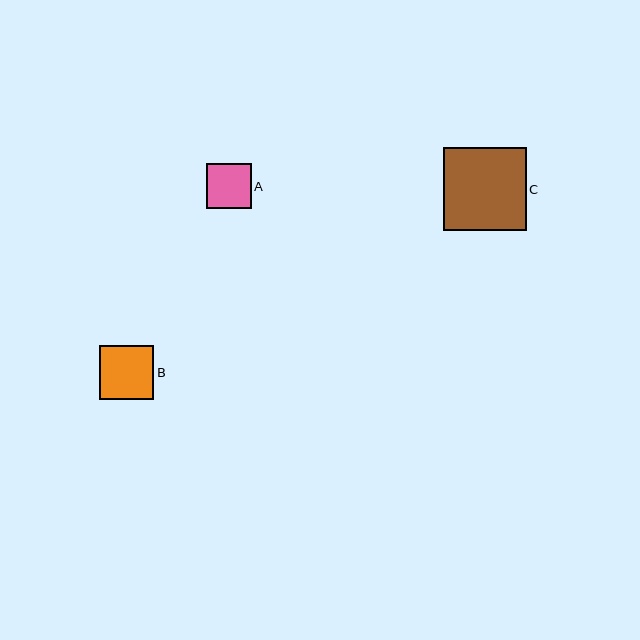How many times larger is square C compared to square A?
Square C is approximately 1.9 times the size of square A.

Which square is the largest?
Square C is the largest with a size of approximately 83 pixels.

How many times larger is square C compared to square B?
Square C is approximately 1.5 times the size of square B.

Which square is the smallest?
Square A is the smallest with a size of approximately 45 pixels.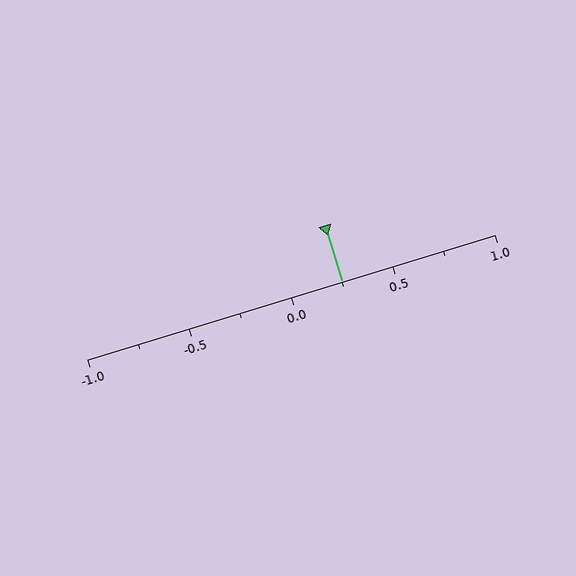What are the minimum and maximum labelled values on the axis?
The axis runs from -1.0 to 1.0.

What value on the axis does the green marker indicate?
The marker indicates approximately 0.25.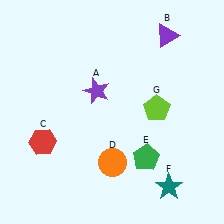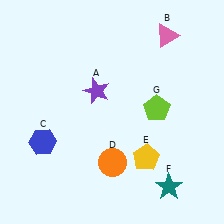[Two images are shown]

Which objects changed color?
B changed from purple to pink. C changed from red to blue. E changed from green to yellow.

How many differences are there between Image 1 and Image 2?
There are 3 differences between the two images.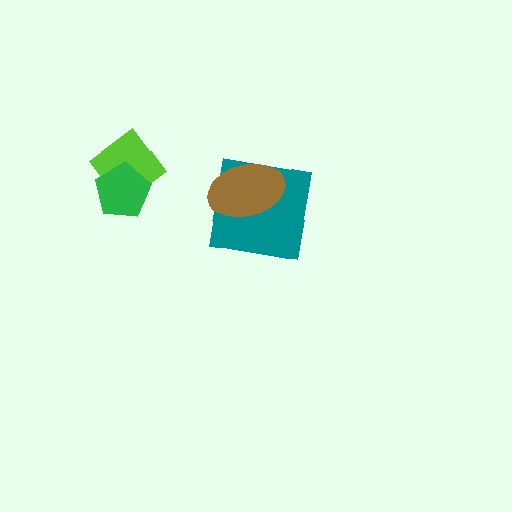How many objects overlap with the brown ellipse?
1 object overlaps with the brown ellipse.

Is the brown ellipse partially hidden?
No, no other shape covers it.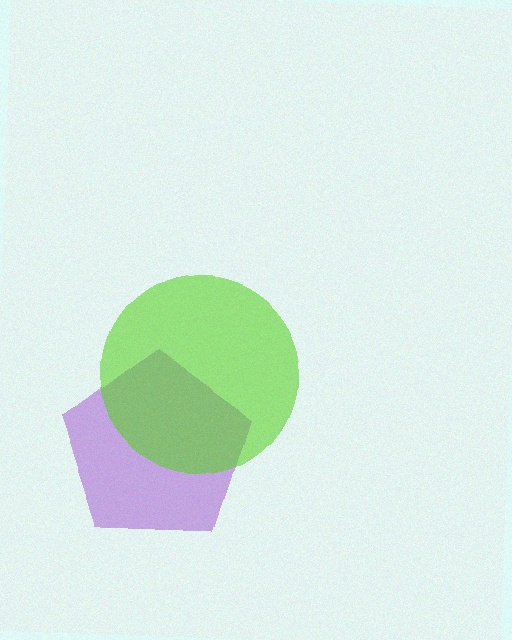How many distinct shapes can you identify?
There are 2 distinct shapes: a purple pentagon, a lime circle.